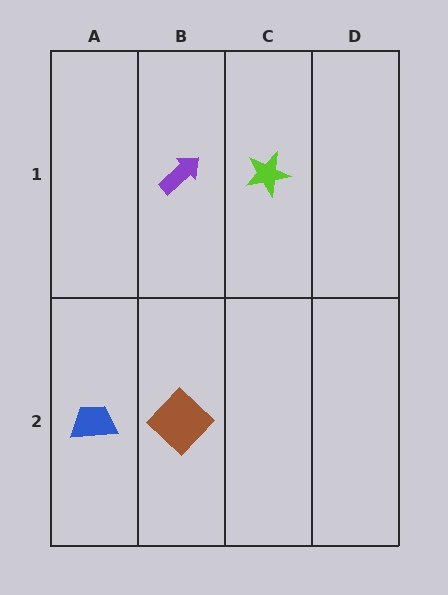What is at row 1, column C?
A lime star.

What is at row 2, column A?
A blue trapezoid.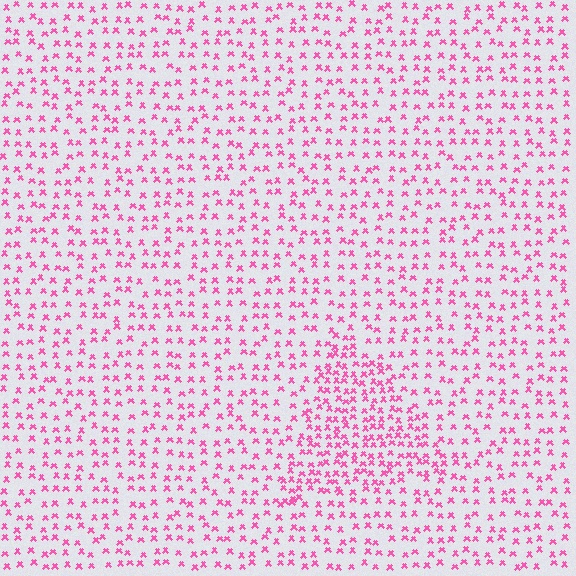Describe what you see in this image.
The image contains small pink elements arranged at two different densities. A triangle-shaped region is visible where the elements are more densely packed than the surrounding area.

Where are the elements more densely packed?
The elements are more densely packed inside the triangle boundary.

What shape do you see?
I see a triangle.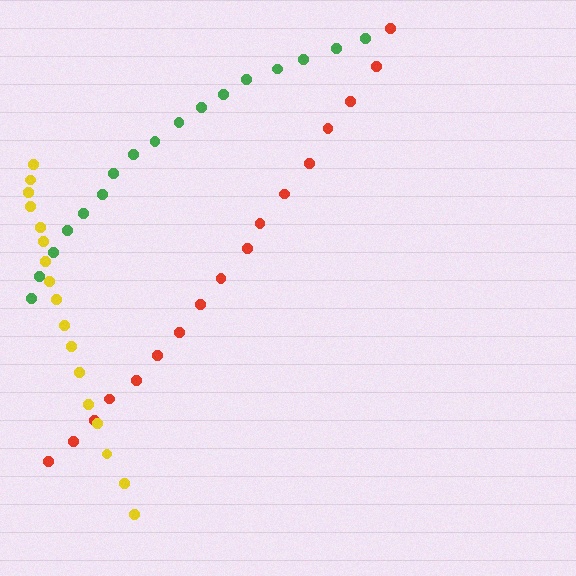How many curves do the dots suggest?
There are 3 distinct paths.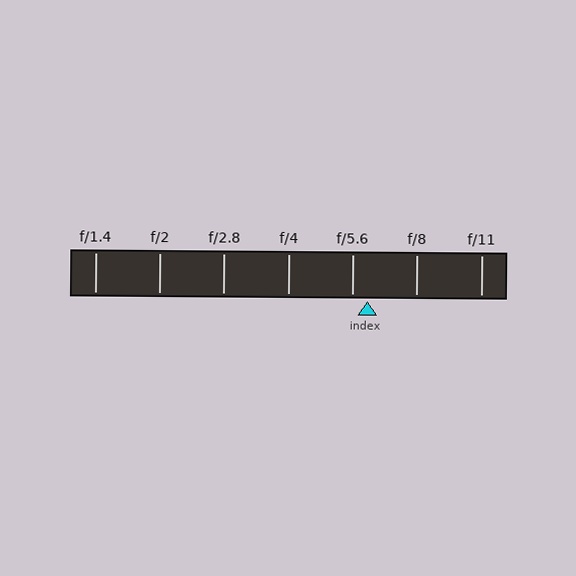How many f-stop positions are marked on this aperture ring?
There are 7 f-stop positions marked.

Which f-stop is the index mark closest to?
The index mark is closest to f/5.6.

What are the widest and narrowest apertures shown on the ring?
The widest aperture shown is f/1.4 and the narrowest is f/11.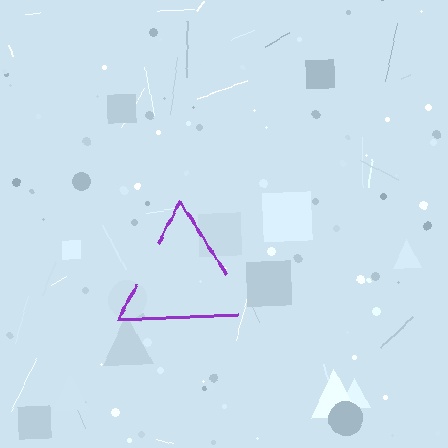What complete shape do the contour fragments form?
The contour fragments form a triangle.